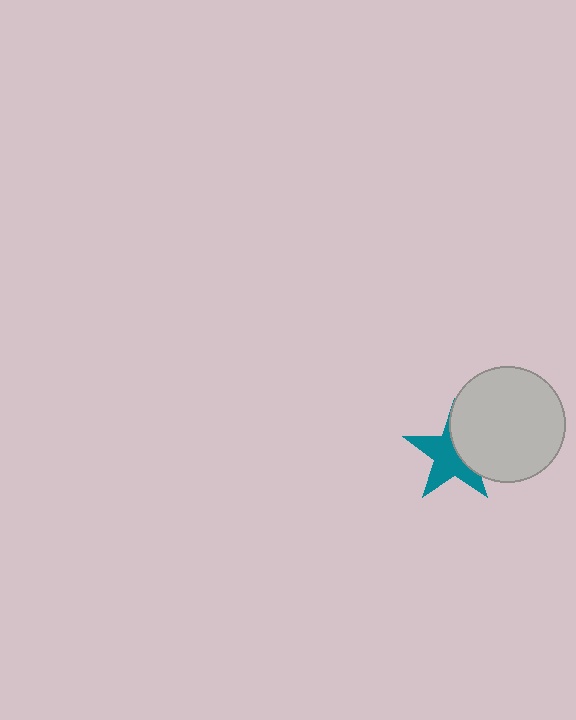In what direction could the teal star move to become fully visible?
The teal star could move left. That would shift it out from behind the light gray circle entirely.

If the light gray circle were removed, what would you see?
You would see the complete teal star.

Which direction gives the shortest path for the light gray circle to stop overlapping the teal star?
Moving right gives the shortest separation.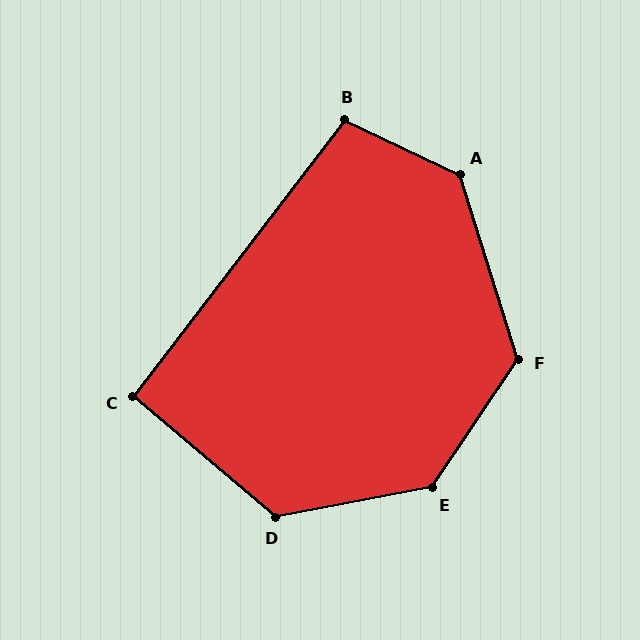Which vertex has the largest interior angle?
E, at approximately 134 degrees.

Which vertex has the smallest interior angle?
C, at approximately 93 degrees.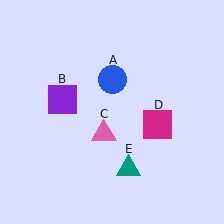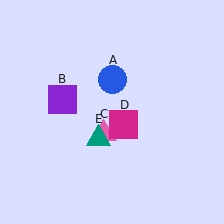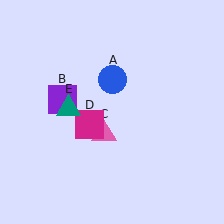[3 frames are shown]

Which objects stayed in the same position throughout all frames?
Blue circle (object A) and purple square (object B) and pink triangle (object C) remained stationary.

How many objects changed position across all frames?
2 objects changed position: magenta square (object D), teal triangle (object E).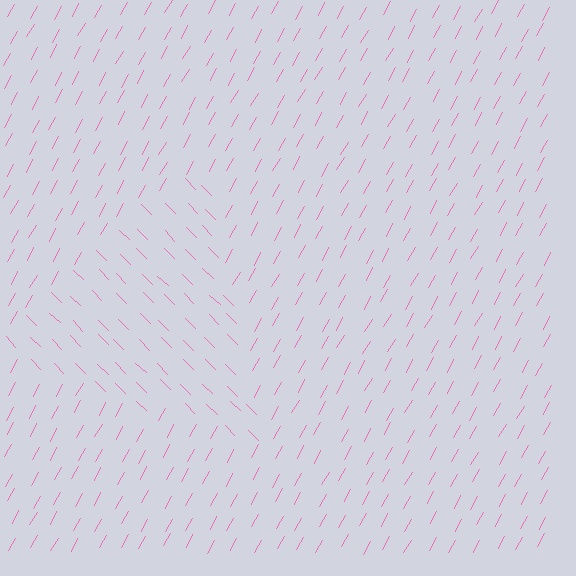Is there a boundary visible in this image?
Yes, there is a texture boundary formed by a change in line orientation.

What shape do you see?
I see a triangle.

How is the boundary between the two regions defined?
The boundary is defined purely by a change in line orientation (approximately 74 degrees difference). All lines are the same color and thickness.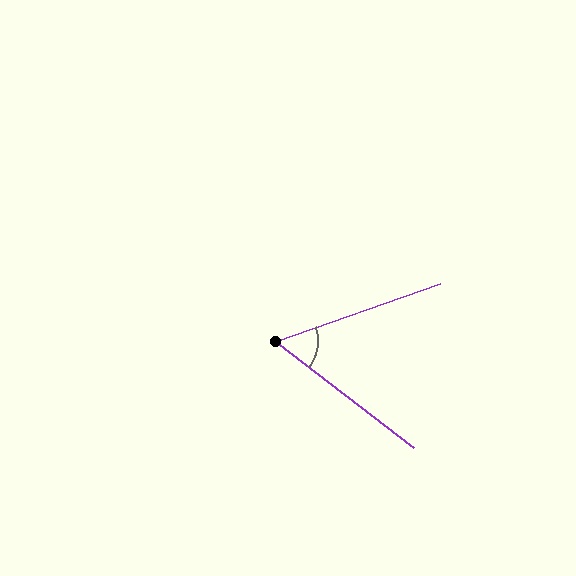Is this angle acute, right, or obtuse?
It is acute.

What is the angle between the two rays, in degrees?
Approximately 57 degrees.